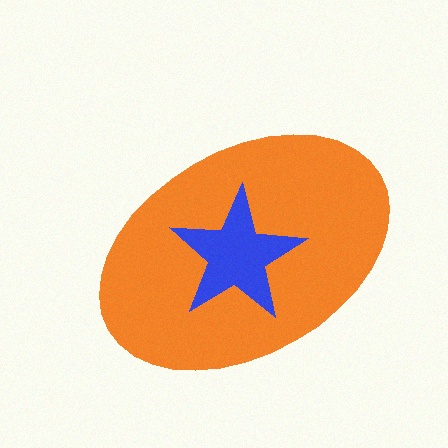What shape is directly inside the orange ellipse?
The blue star.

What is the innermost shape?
The blue star.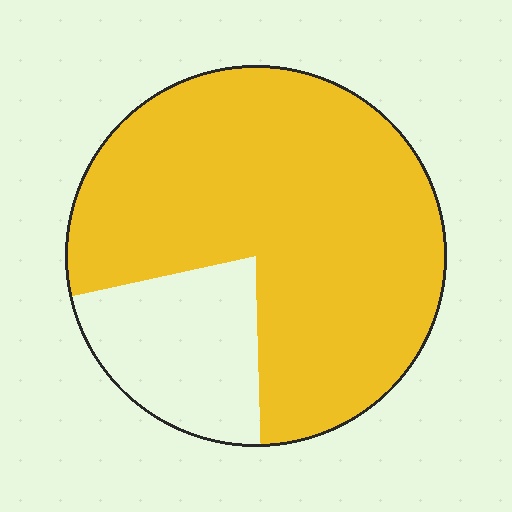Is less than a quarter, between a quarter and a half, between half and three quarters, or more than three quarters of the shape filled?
More than three quarters.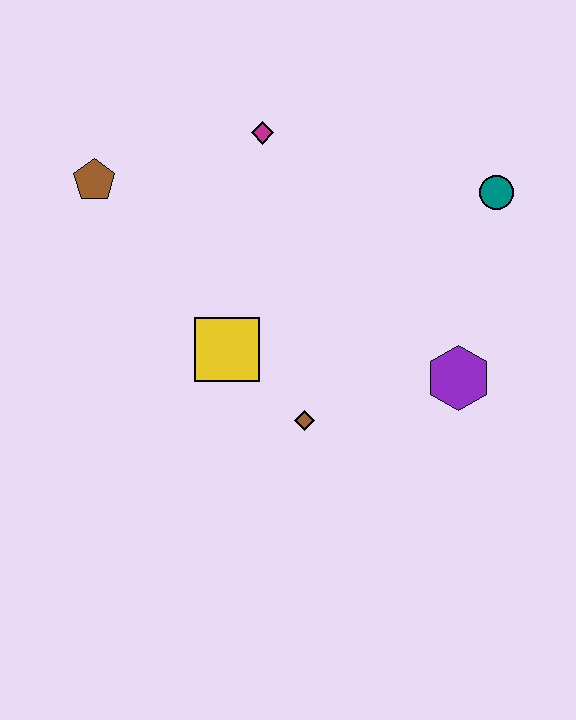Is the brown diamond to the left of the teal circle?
Yes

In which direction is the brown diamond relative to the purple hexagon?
The brown diamond is to the left of the purple hexagon.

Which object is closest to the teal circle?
The purple hexagon is closest to the teal circle.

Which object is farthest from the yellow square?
The teal circle is farthest from the yellow square.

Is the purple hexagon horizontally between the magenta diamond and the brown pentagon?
No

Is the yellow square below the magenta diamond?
Yes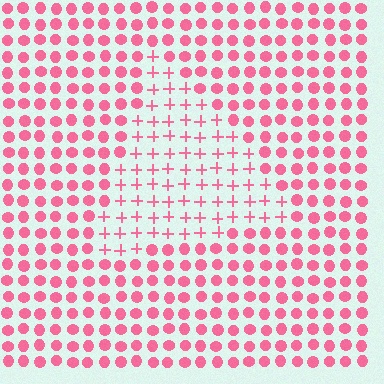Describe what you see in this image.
The image is filled with small pink elements arranged in a uniform grid. A triangle-shaped region contains plus signs, while the surrounding area contains circles. The boundary is defined purely by the change in element shape.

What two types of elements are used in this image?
The image uses plus signs inside the triangle region and circles outside it.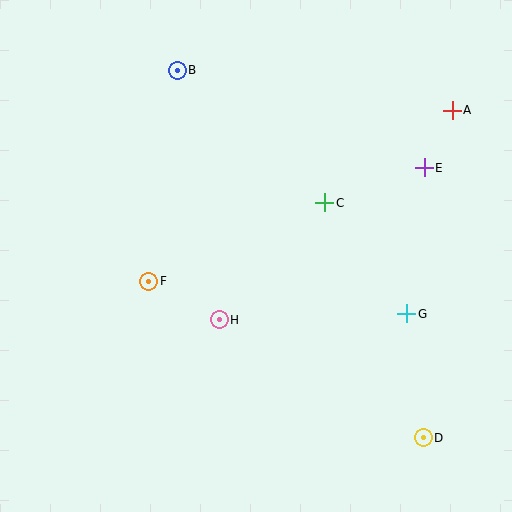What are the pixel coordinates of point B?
Point B is at (177, 70).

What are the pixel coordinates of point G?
Point G is at (407, 314).